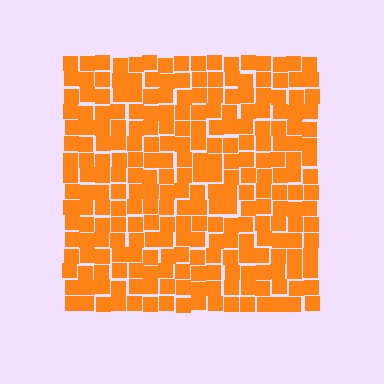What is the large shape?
The large shape is a square.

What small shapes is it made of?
It is made of small squares.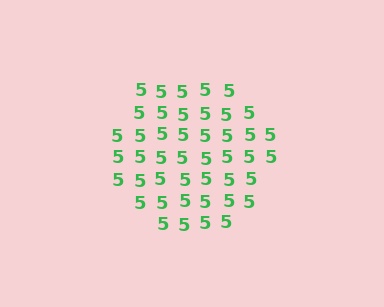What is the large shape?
The large shape is a hexagon.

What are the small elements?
The small elements are digit 5's.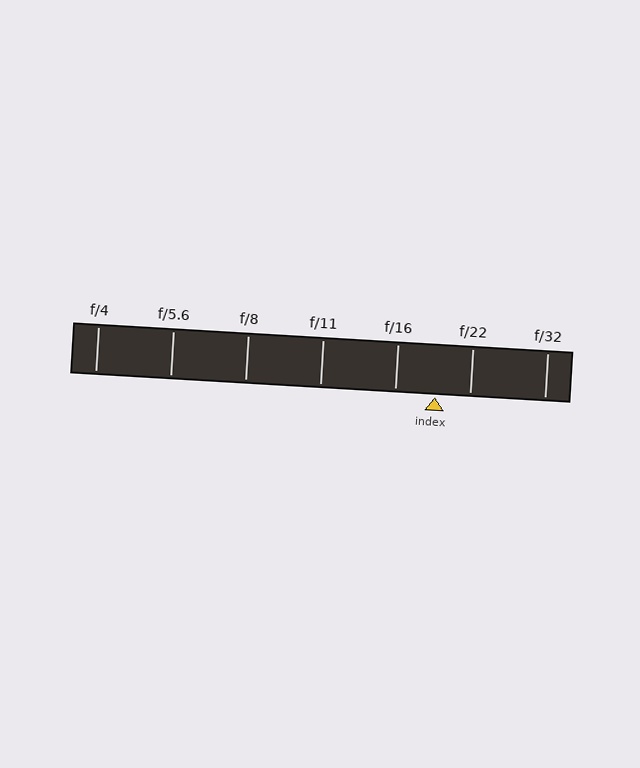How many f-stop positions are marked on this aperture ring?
There are 7 f-stop positions marked.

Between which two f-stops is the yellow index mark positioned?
The index mark is between f/16 and f/22.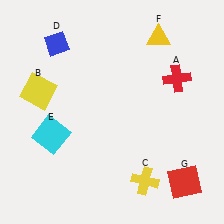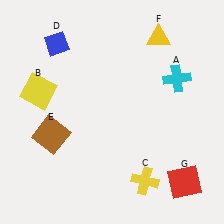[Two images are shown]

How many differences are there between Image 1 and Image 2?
There are 2 differences between the two images.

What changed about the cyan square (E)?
In Image 1, E is cyan. In Image 2, it changed to brown.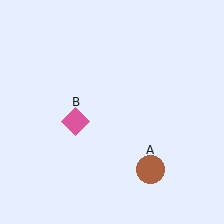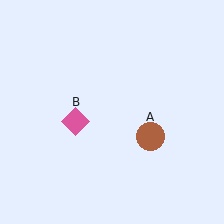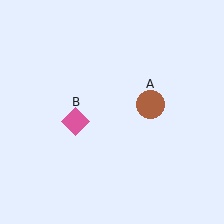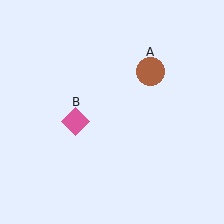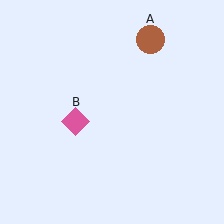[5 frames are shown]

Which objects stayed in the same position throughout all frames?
Pink diamond (object B) remained stationary.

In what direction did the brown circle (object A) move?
The brown circle (object A) moved up.